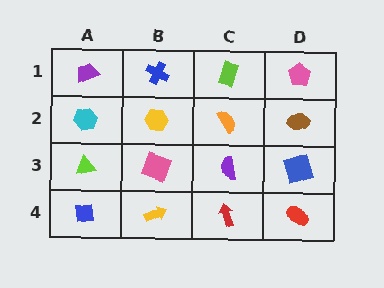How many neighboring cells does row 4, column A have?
2.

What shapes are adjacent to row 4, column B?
A pink square (row 3, column B), a blue square (row 4, column A), a red arrow (row 4, column C).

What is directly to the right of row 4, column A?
A yellow arrow.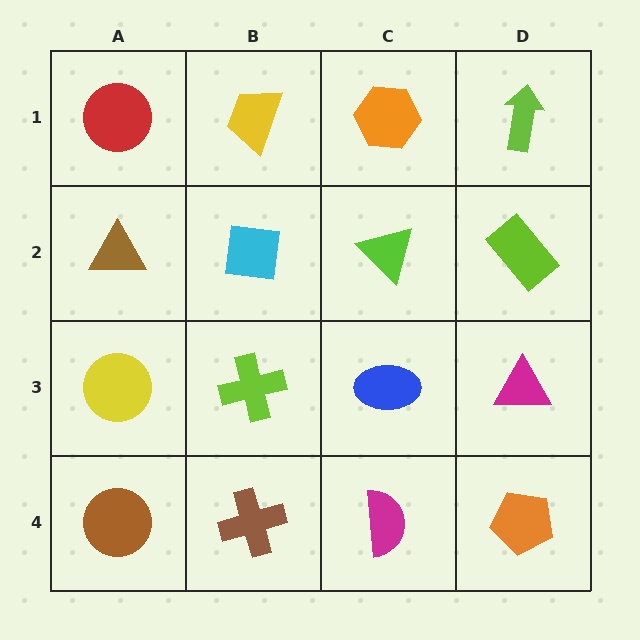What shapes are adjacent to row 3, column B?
A cyan square (row 2, column B), a brown cross (row 4, column B), a yellow circle (row 3, column A), a blue ellipse (row 3, column C).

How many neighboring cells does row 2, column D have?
3.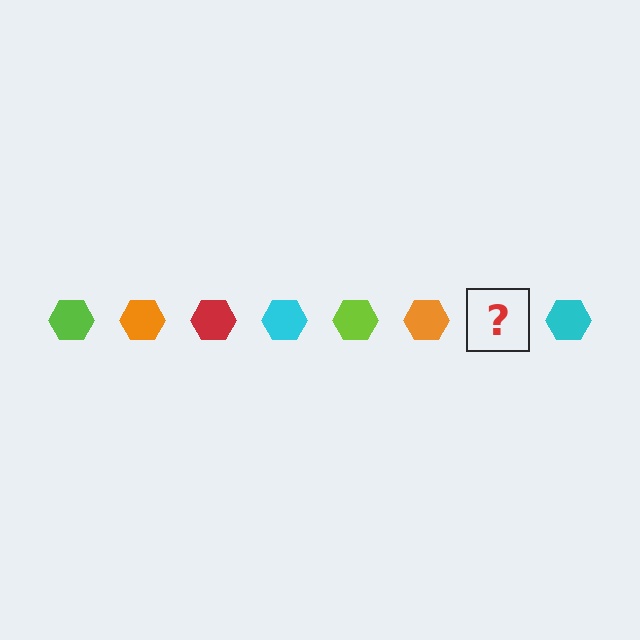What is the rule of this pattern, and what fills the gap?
The rule is that the pattern cycles through lime, orange, red, cyan hexagons. The gap should be filled with a red hexagon.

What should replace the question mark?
The question mark should be replaced with a red hexagon.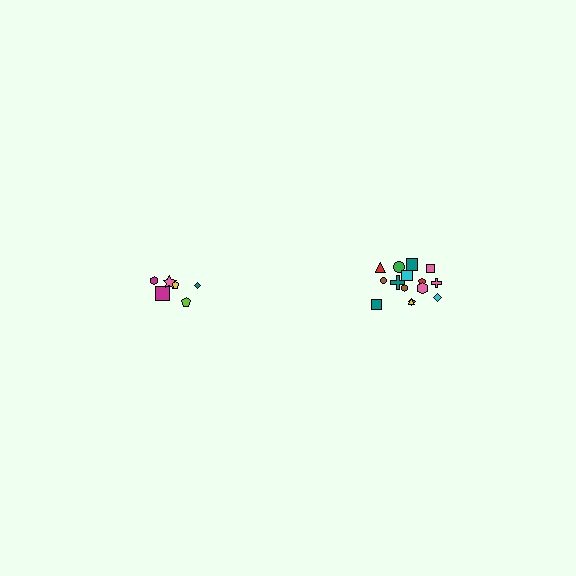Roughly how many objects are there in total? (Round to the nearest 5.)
Roughly 20 objects in total.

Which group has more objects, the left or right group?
The right group.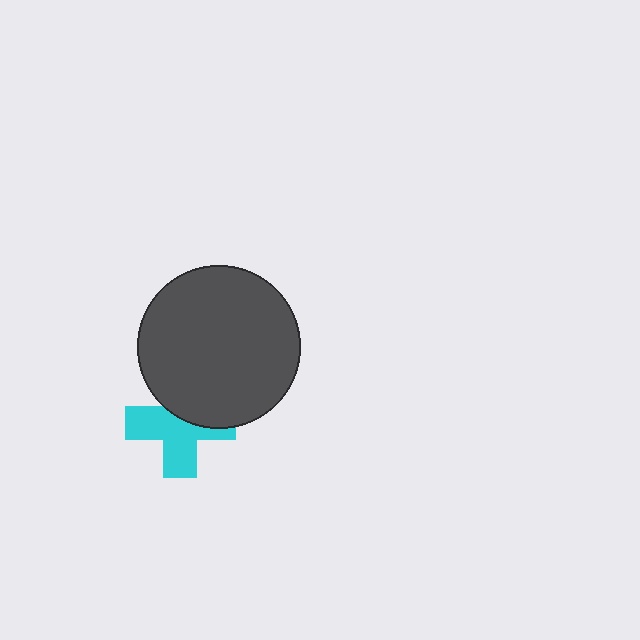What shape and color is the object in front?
The object in front is a dark gray circle.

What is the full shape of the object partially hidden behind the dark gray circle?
The partially hidden object is a cyan cross.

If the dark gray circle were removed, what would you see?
You would see the complete cyan cross.